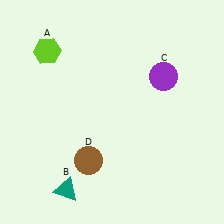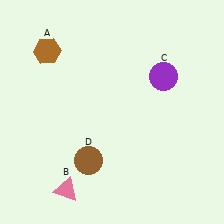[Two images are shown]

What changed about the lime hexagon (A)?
In Image 1, A is lime. In Image 2, it changed to brown.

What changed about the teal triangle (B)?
In Image 1, B is teal. In Image 2, it changed to pink.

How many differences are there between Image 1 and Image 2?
There are 2 differences between the two images.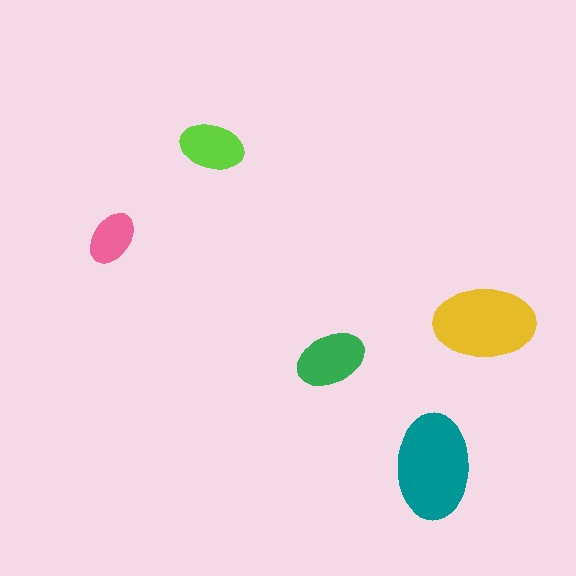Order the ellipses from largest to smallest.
the teal one, the yellow one, the green one, the lime one, the pink one.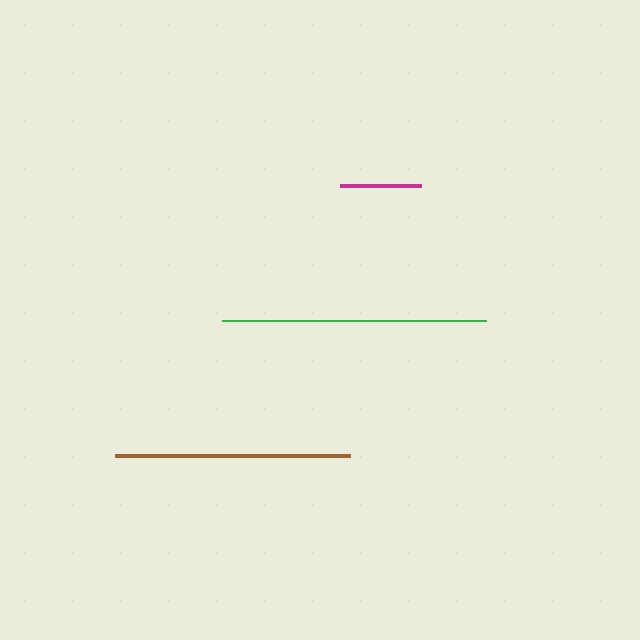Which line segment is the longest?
The green line is the longest at approximately 265 pixels.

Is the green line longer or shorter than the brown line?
The green line is longer than the brown line.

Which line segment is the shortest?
The magenta line is the shortest at approximately 81 pixels.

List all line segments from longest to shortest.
From longest to shortest: green, brown, magenta.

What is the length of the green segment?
The green segment is approximately 265 pixels long.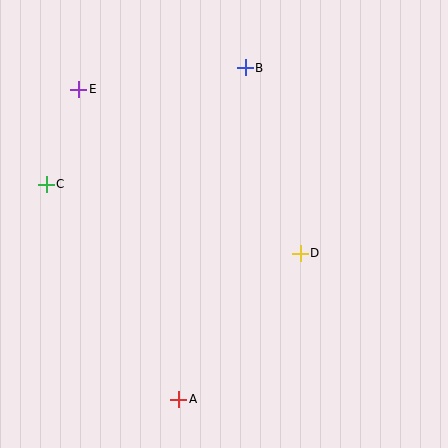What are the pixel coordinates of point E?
Point E is at (79, 89).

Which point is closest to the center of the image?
Point D at (300, 253) is closest to the center.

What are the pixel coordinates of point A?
Point A is at (179, 399).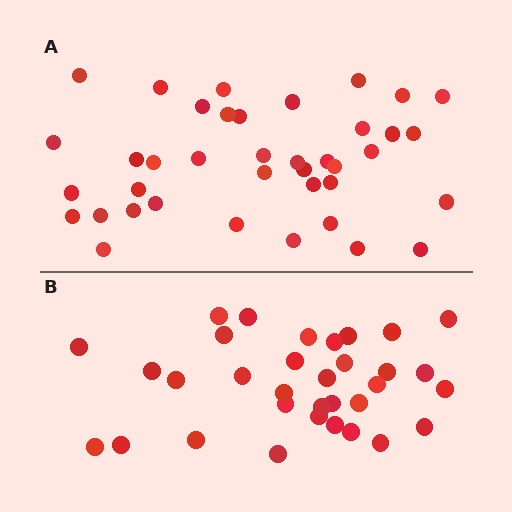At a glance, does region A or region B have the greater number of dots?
Region A (the top region) has more dots.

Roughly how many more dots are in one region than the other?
Region A has about 6 more dots than region B.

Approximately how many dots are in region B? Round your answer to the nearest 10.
About 30 dots. (The exact count is 33, which rounds to 30.)